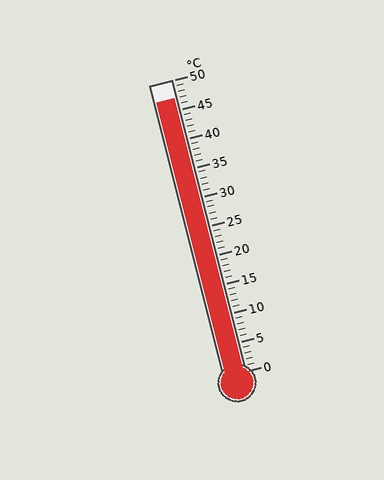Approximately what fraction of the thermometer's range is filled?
The thermometer is filled to approximately 95% of its range.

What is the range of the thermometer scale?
The thermometer scale ranges from 0°C to 50°C.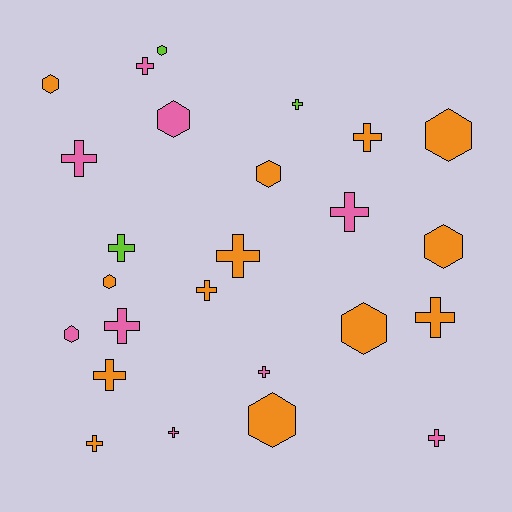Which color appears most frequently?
Orange, with 13 objects.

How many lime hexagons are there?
There is 1 lime hexagon.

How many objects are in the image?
There are 25 objects.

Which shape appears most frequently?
Cross, with 15 objects.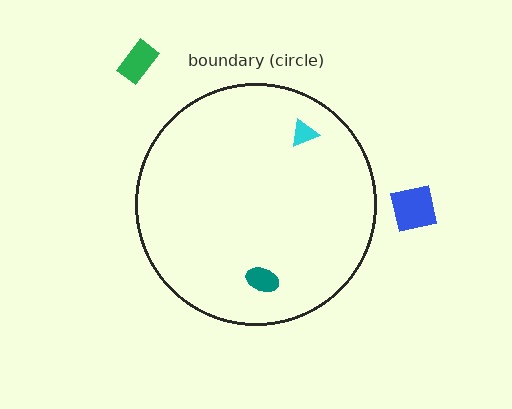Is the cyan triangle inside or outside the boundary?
Inside.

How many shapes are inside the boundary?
2 inside, 2 outside.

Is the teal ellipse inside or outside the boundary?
Inside.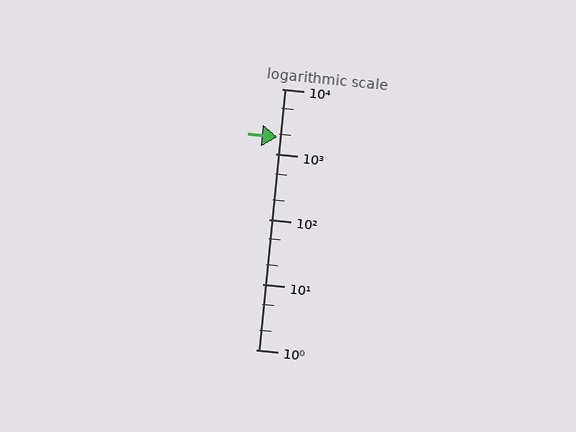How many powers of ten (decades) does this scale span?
The scale spans 4 decades, from 1 to 10000.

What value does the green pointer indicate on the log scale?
The pointer indicates approximately 1800.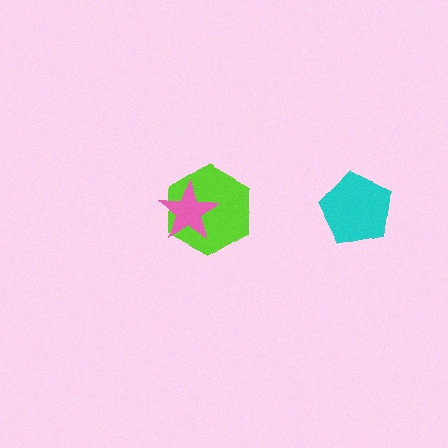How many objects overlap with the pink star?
1 object overlaps with the pink star.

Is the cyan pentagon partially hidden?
No, no other shape covers it.